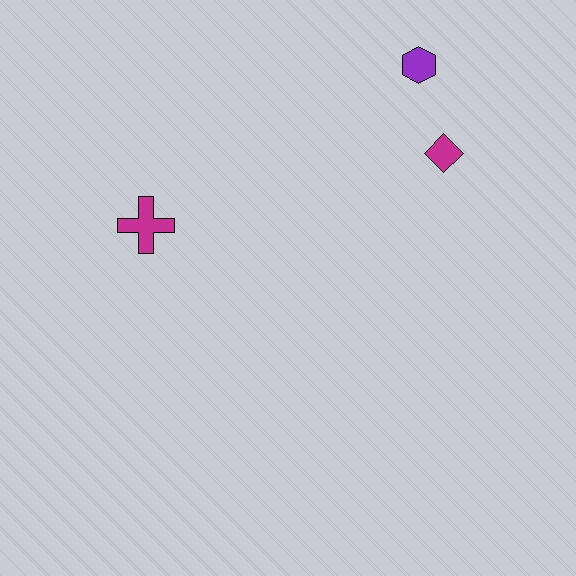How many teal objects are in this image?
There are no teal objects.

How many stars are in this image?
There are no stars.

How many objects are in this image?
There are 3 objects.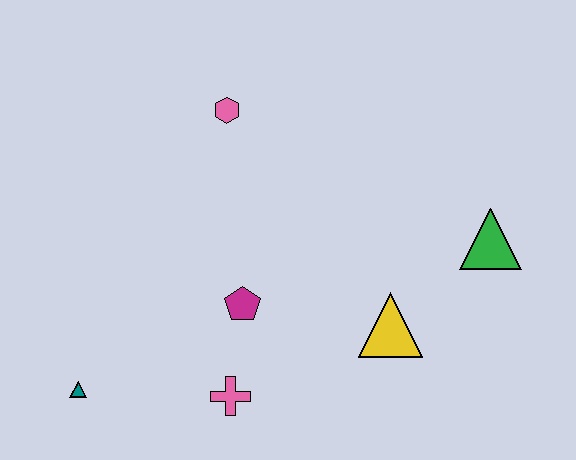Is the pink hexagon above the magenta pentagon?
Yes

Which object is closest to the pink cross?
The magenta pentagon is closest to the pink cross.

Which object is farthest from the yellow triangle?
The teal triangle is farthest from the yellow triangle.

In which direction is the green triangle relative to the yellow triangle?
The green triangle is to the right of the yellow triangle.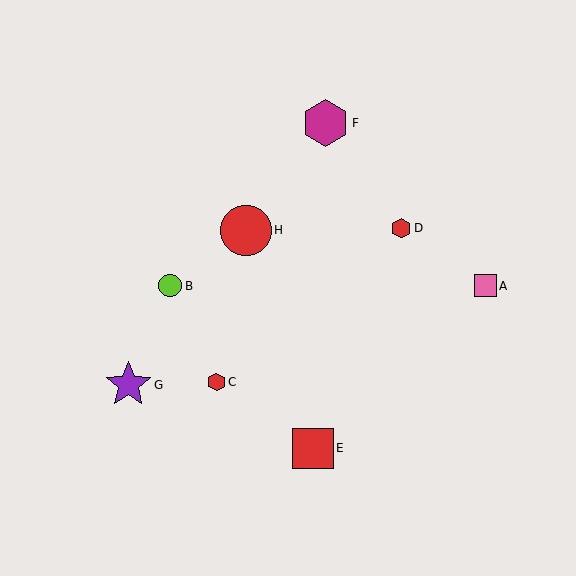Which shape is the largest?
The red circle (labeled H) is the largest.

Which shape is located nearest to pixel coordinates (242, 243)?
The red circle (labeled H) at (246, 230) is nearest to that location.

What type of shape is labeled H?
Shape H is a red circle.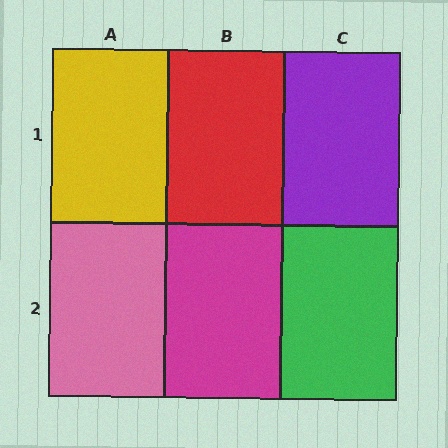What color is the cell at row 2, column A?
Pink.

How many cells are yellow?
1 cell is yellow.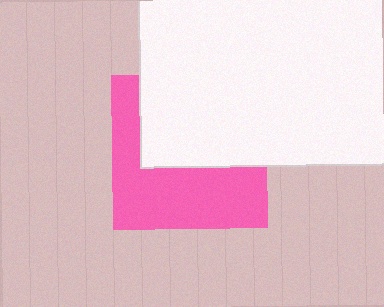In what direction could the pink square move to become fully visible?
The pink square could move down. That would shift it out from behind the white rectangle entirely.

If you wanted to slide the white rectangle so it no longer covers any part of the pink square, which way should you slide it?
Slide it up — that is the most direct way to separate the two shapes.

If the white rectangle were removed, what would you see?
You would see the complete pink square.